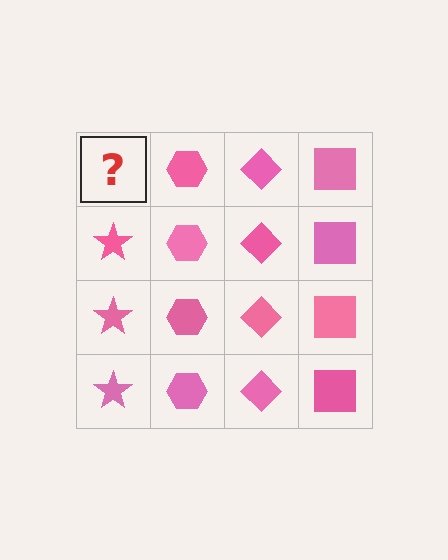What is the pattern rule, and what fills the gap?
The rule is that each column has a consistent shape. The gap should be filled with a pink star.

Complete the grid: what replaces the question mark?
The question mark should be replaced with a pink star.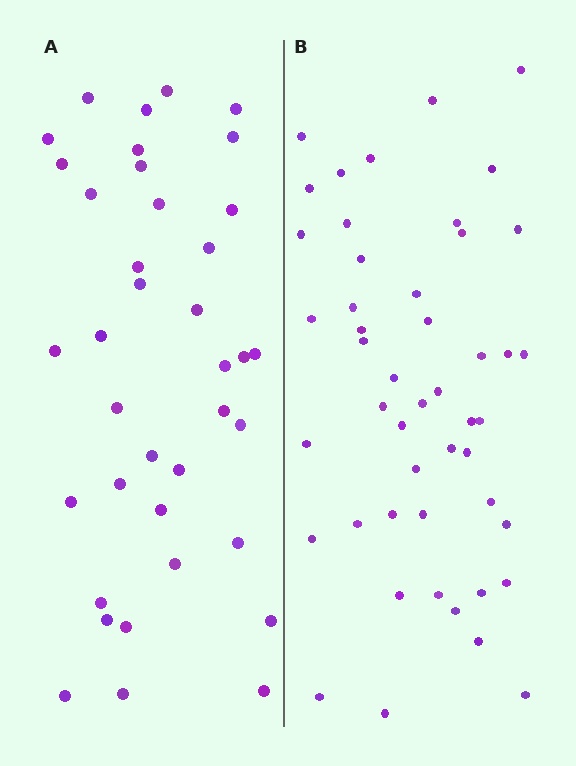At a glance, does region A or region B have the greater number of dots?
Region B (the right region) has more dots.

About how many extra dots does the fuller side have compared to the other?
Region B has roughly 10 or so more dots than region A.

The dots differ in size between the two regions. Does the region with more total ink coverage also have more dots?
No. Region A has more total ink coverage because its dots are larger, but region B actually contains more individual dots. Total area can be misleading — the number of items is what matters here.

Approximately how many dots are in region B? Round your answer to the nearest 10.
About 50 dots. (The exact count is 48, which rounds to 50.)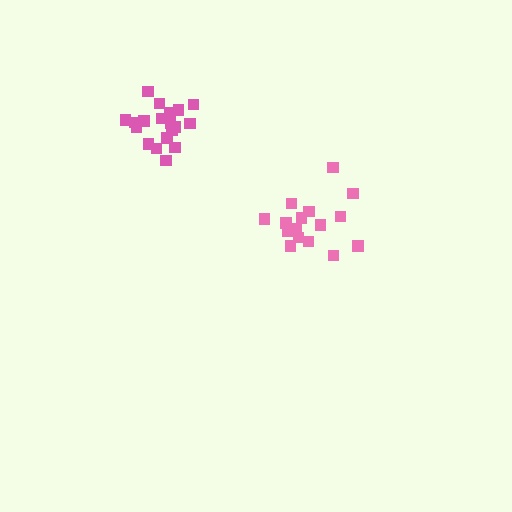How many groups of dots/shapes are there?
There are 2 groups.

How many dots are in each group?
Group 1: 16 dots, Group 2: 19 dots (35 total).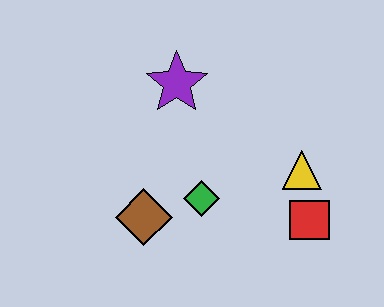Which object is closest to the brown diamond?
The green diamond is closest to the brown diamond.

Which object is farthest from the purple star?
The red square is farthest from the purple star.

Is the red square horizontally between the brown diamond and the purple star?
No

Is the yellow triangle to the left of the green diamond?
No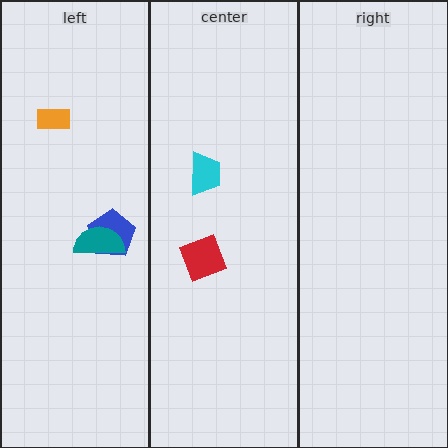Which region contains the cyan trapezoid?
The center region.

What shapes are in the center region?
The red diamond, the cyan trapezoid.